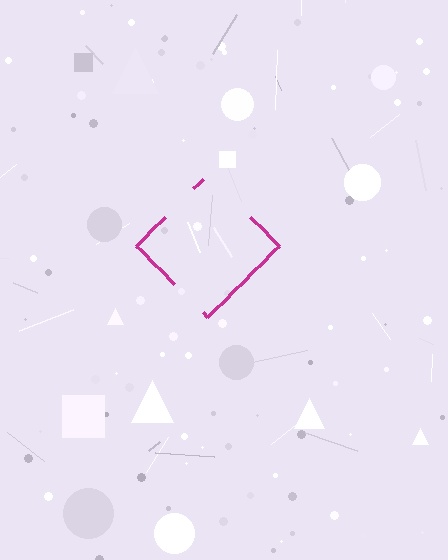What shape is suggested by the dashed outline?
The dashed outline suggests a diamond.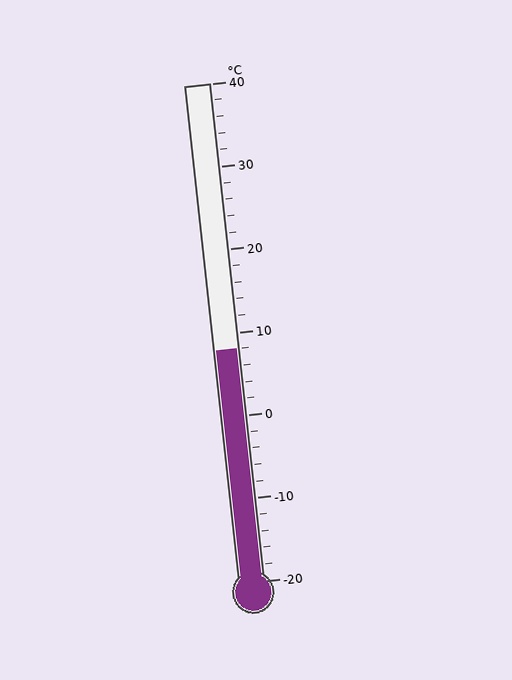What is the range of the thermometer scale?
The thermometer scale ranges from -20°C to 40°C.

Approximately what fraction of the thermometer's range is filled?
The thermometer is filled to approximately 45% of its range.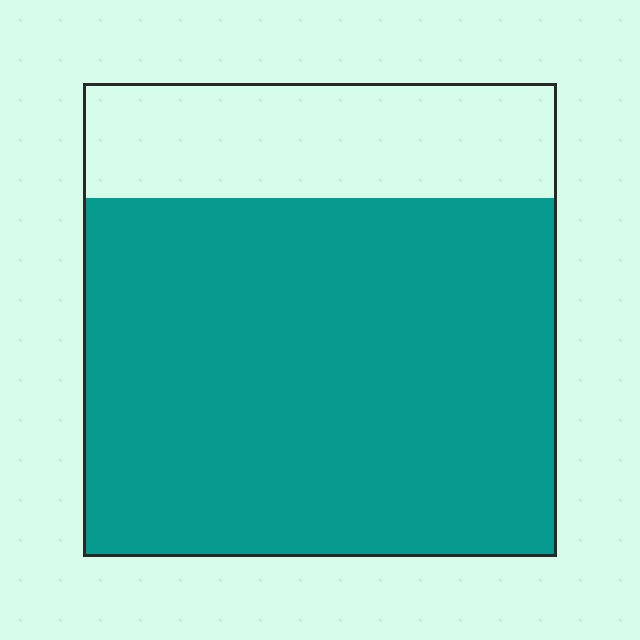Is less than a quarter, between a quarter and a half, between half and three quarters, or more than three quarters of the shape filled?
More than three quarters.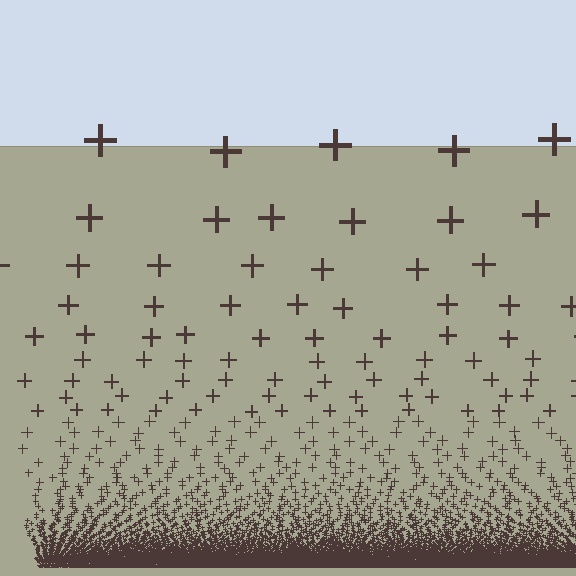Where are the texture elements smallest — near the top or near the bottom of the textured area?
Near the bottom.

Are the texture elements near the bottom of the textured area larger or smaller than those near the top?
Smaller. The gradient is inverted — elements near the bottom are smaller and denser.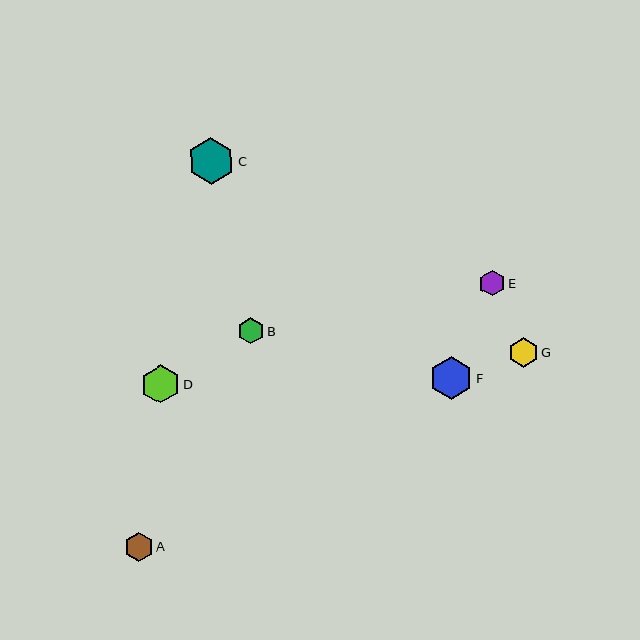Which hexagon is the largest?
Hexagon C is the largest with a size of approximately 46 pixels.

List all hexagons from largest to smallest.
From largest to smallest: C, F, D, G, A, B, E.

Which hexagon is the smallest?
Hexagon E is the smallest with a size of approximately 26 pixels.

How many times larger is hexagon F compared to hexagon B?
Hexagon F is approximately 1.6 times the size of hexagon B.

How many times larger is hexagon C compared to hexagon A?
Hexagon C is approximately 1.6 times the size of hexagon A.